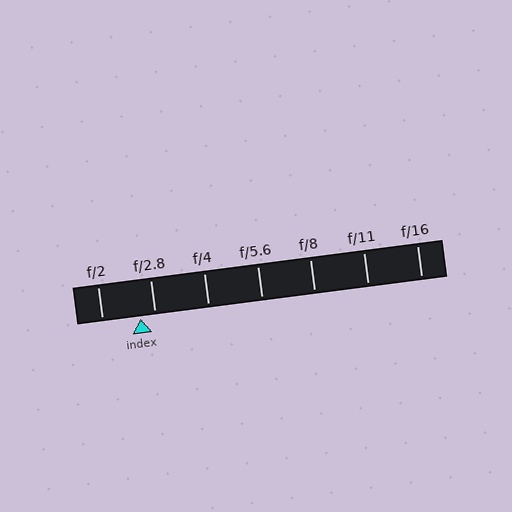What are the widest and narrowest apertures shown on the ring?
The widest aperture shown is f/2 and the narrowest is f/16.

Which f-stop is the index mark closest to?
The index mark is closest to f/2.8.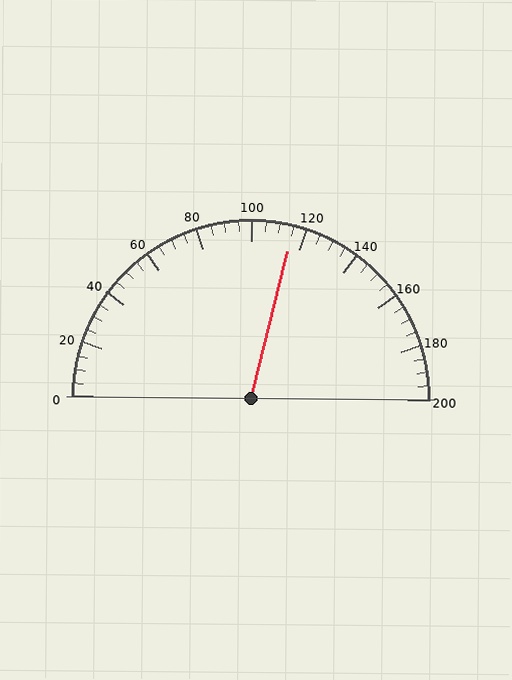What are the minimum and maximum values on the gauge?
The gauge ranges from 0 to 200.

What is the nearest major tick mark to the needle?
The nearest major tick mark is 120.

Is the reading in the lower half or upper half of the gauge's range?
The reading is in the upper half of the range (0 to 200).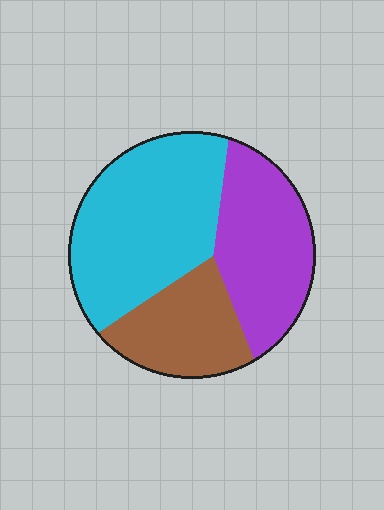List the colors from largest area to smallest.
From largest to smallest: cyan, purple, brown.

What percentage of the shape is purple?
Purple takes up between a sixth and a third of the shape.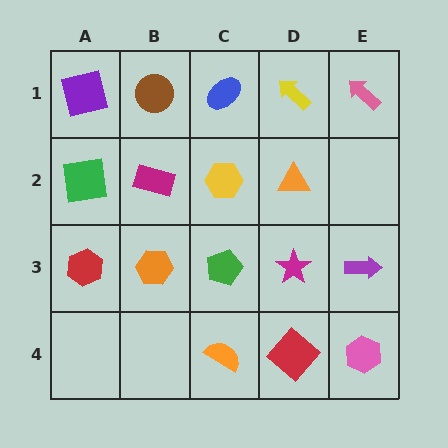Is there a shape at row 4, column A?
No, that cell is empty.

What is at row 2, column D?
An orange triangle.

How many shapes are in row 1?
5 shapes.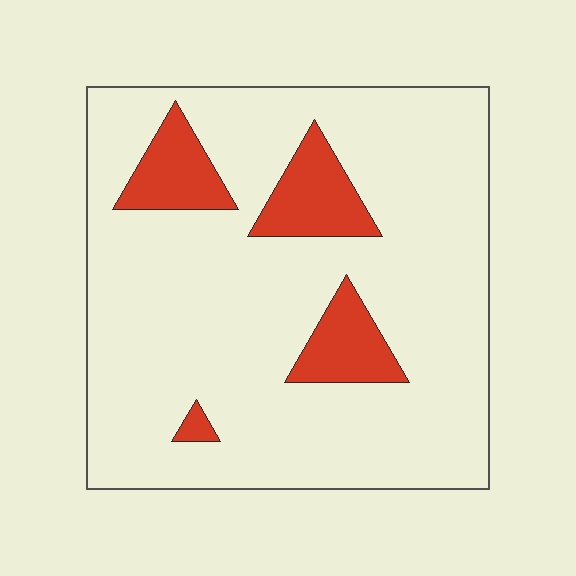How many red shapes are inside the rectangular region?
4.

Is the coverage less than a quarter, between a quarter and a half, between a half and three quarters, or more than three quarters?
Less than a quarter.